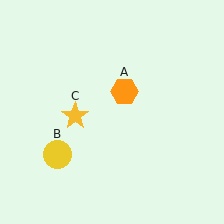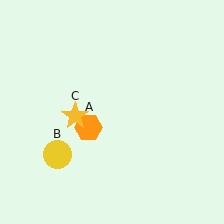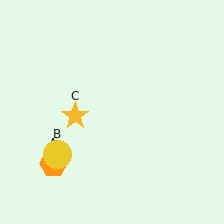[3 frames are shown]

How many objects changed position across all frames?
1 object changed position: orange hexagon (object A).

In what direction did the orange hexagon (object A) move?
The orange hexagon (object A) moved down and to the left.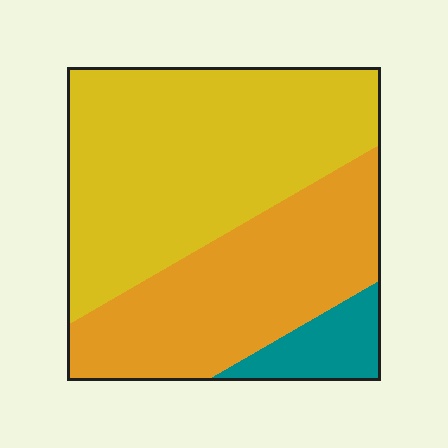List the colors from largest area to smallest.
From largest to smallest: yellow, orange, teal.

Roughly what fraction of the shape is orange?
Orange takes up between a quarter and a half of the shape.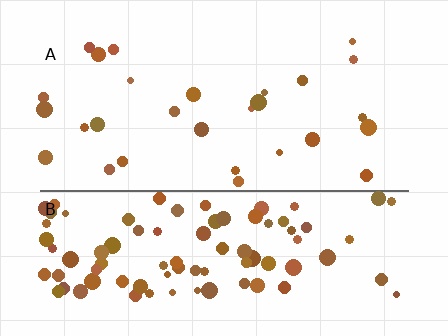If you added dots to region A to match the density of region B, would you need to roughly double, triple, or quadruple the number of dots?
Approximately triple.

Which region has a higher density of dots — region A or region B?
B (the bottom).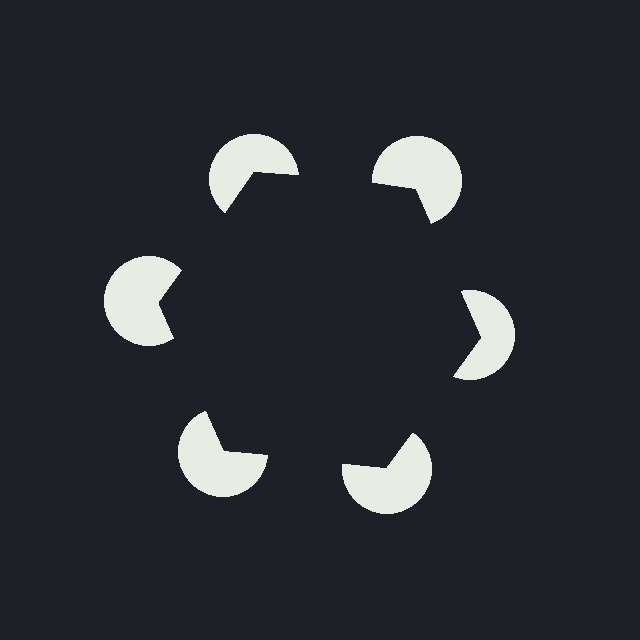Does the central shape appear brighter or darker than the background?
It typically appears slightly darker than the background, even though no actual brightness change is drawn.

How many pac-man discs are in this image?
There are 6 — one at each vertex of the illusory hexagon.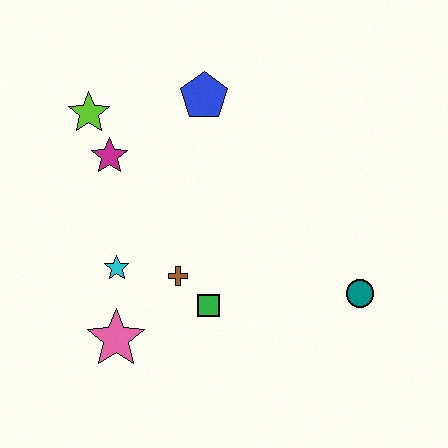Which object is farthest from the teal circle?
The lime star is farthest from the teal circle.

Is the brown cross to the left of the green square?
Yes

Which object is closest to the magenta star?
The lime star is closest to the magenta star.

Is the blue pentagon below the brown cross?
No